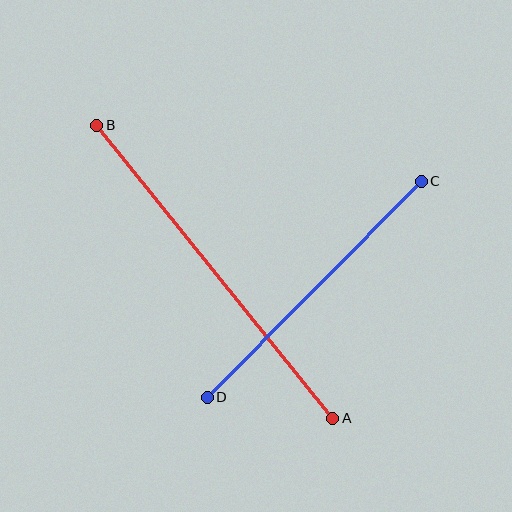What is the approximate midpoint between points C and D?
The midpoint is at approximately (314, 289) pixels.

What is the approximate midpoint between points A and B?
The midpoint is at approximately (215, 272) pixels.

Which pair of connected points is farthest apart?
Points A and B are farthest apart.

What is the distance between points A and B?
The distance is approximately 376 pixels.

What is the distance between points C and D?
The distance is approximately 304 pixels.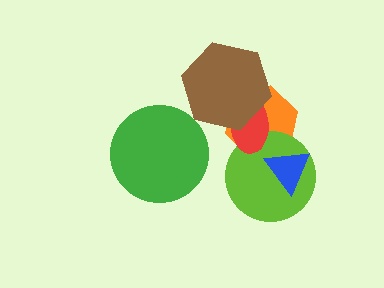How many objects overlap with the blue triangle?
2 objects overlap with the blue triangle.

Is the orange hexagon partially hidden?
Yes, it is partially covered by another shape.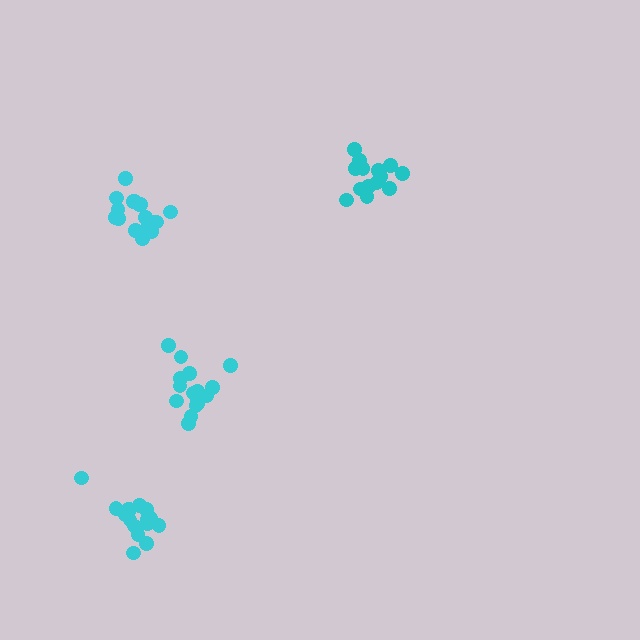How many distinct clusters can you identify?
There are 4 distinct clusters.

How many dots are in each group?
Group 1: 16 dots, Group 2: 18 dots, Group 3: 16 dots, Group 4: 15 dots (65 total).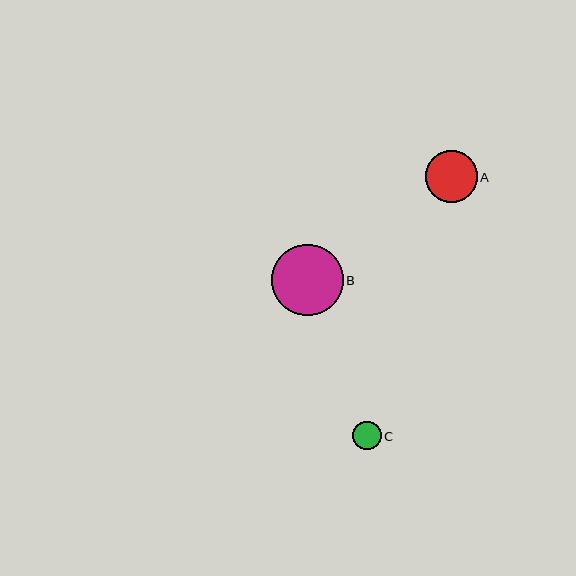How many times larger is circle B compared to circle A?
Circle B is approximately 1.4 times the size of circle A.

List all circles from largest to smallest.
From largest to smallest: B, A, C.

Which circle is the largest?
Circle B is the largest with a size of approximately 72 pixels.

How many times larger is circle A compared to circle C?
Circle A is approximately 1.8 times the size of circle C.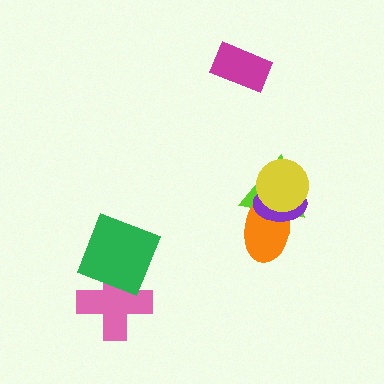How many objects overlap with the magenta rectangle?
0 objects overlap with the magenta rectangle.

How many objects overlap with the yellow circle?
3 objects overlap with the yellow circle.